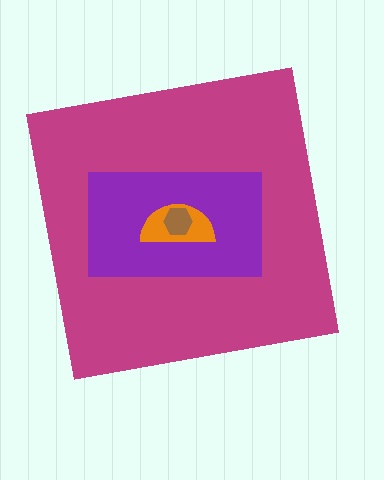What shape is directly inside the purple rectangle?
The orange semicircle.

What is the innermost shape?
The brown hexagon.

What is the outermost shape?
The magenta square.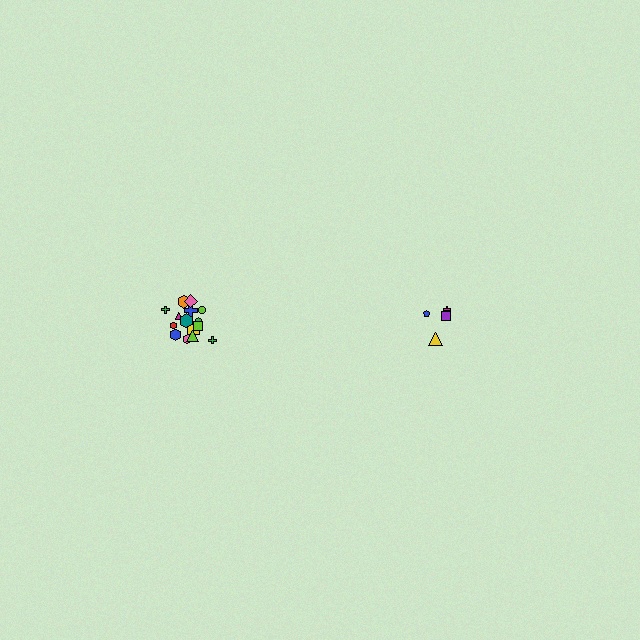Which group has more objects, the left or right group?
The left group.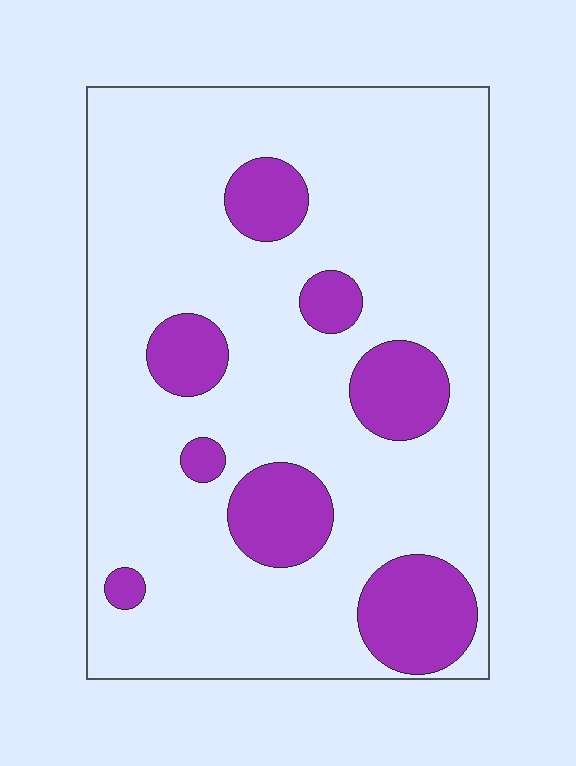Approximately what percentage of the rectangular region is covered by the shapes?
Approximately 20%.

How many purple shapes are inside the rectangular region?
8.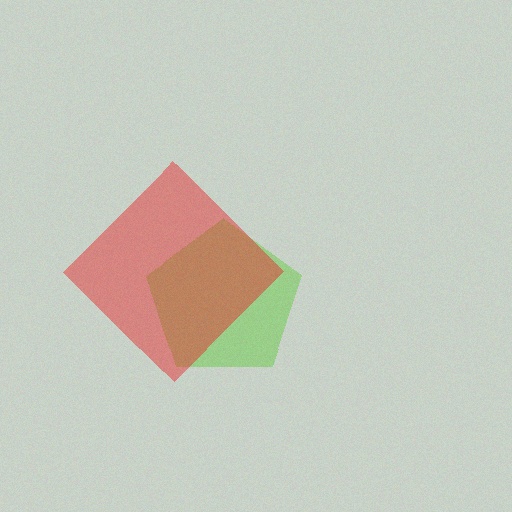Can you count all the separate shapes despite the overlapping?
Yes, there are 2 separate shapes.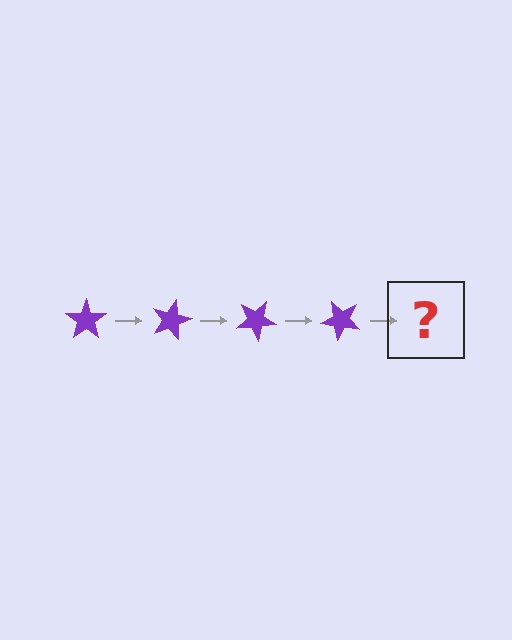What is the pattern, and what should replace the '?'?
The pattern is that the star rotates 15 degrees each step. The '?' should be a purple star rotated 60 degrees.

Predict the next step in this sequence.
The next step is a purple star rotated 60 degrees.